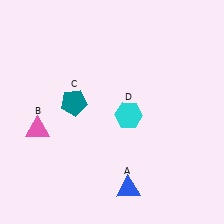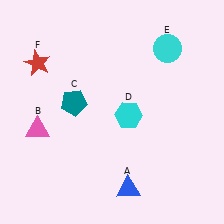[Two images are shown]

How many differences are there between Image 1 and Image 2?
There are 2 differences between the two images.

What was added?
A cyan circle (E), a red star (F) were added in Image 2.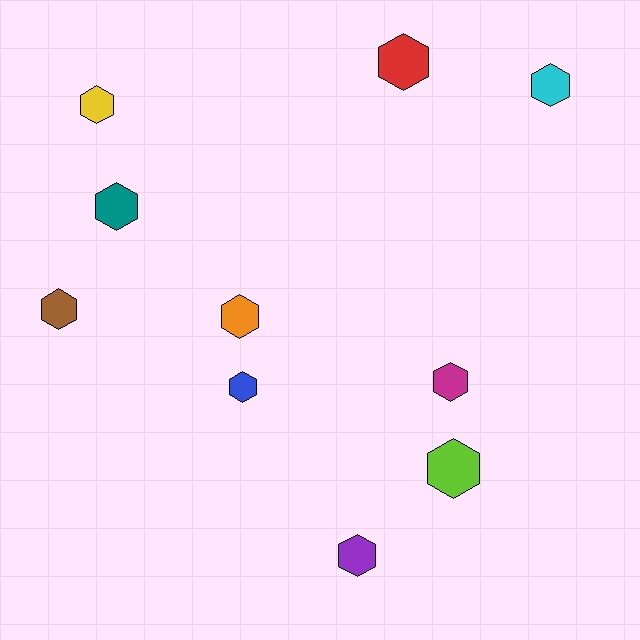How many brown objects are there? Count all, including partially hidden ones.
There is 1 brown object.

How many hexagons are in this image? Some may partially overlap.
There are 10 hexagons.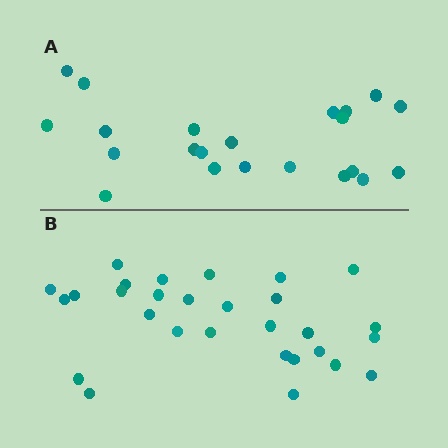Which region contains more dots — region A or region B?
Region B (the bottom region) has more dots.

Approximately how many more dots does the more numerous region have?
Region B has roughly 8 or so more dots than region A.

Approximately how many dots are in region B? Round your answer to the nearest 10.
About 30 dots. (The exact count is 29, which rounds to 30.)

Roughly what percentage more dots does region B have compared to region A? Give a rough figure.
About 30% more.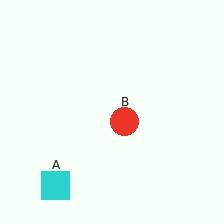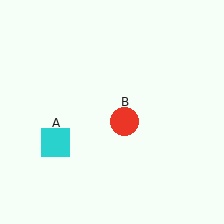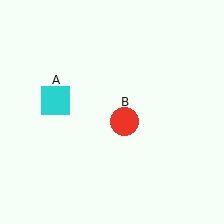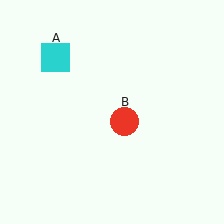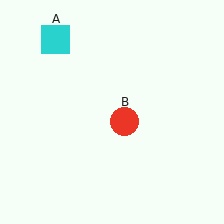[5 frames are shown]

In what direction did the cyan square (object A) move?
The cyan square (object A) moved up.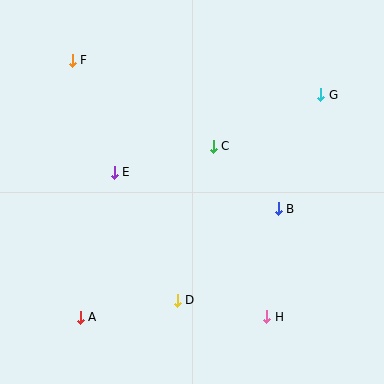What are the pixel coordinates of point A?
Point A is at (80, 317).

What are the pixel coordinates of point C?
Point C is at (213, 146).